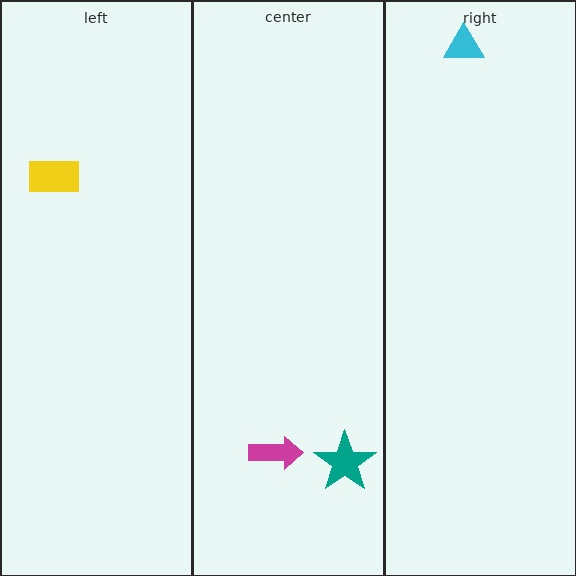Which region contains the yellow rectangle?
The left region.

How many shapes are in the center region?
2.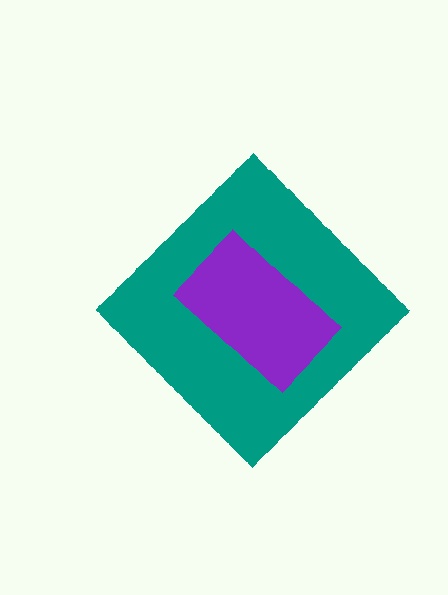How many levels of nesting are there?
2.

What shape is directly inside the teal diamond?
The purple rectangle.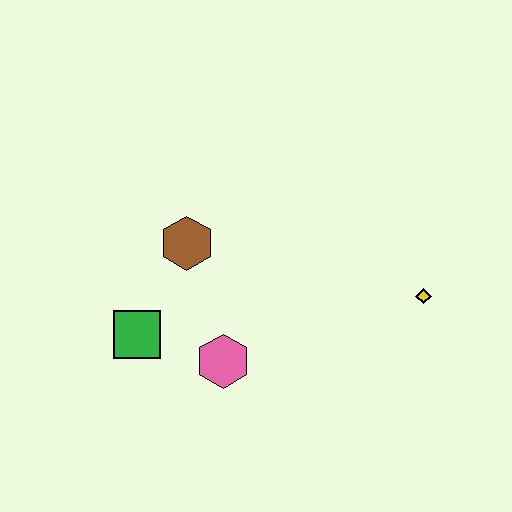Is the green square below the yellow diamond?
Yes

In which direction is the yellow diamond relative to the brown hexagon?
The yellow diamond is to the right of the brown hexagon.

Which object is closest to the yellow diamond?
The pink hexagon is closest to the yellow diamond.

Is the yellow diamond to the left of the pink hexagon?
No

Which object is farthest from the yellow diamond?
The green square is farthest from the yellow diamond.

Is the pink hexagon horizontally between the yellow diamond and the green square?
Yes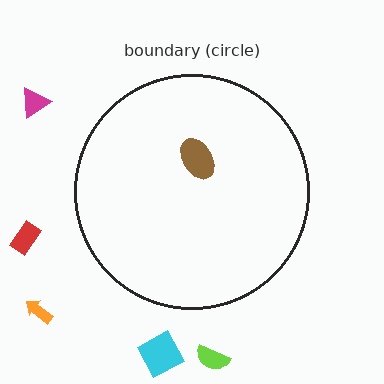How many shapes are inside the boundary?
1 inside, 5 outside.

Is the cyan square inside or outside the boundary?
Outside.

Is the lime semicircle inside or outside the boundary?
Outside.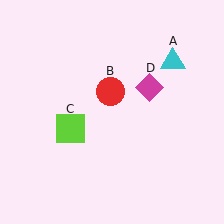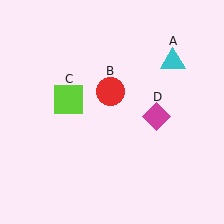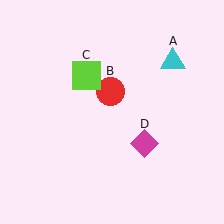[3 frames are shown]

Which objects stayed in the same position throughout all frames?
Cyan triangle (object A) and red circle (object B) remained stationary.